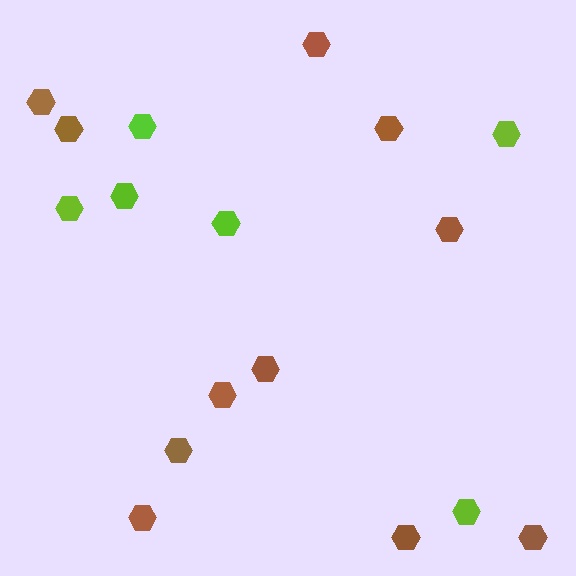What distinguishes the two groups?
There are 2 groups: one group of lime hexagons (6) and one group of brown hexagons (11).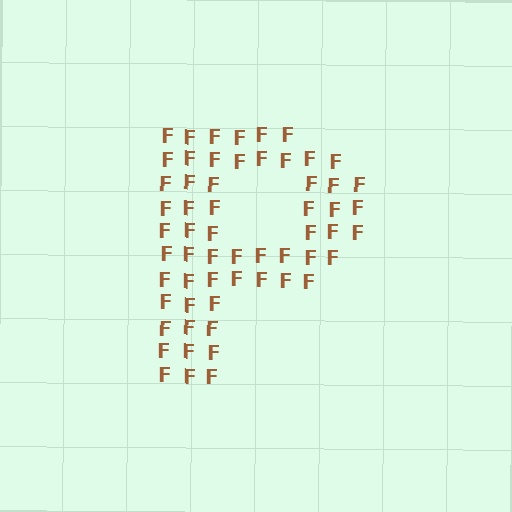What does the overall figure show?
The overall figure shows the letter P.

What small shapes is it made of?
It is made of small letter F's.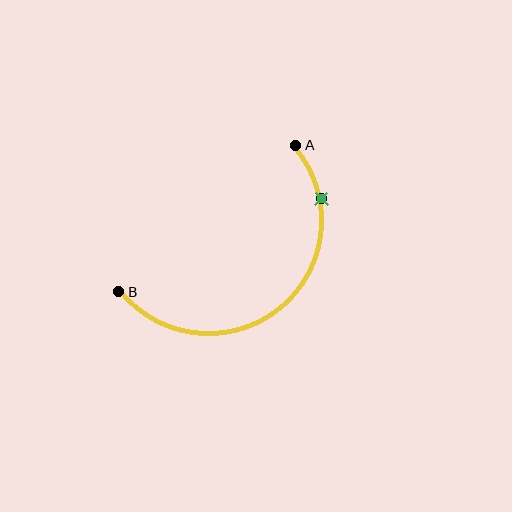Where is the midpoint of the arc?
The arc midpoint is the point on the curve farthest from the straight line joining A and B. It sits below and to the right of that line.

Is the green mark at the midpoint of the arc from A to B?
No. The green mark lies on the arc but is closer to endpoint A. The arc midpoint would be at the point on the curve equidistant along the arc from both A and B.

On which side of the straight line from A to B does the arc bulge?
The arc bulges below and to the right of the straight line connecting A and B.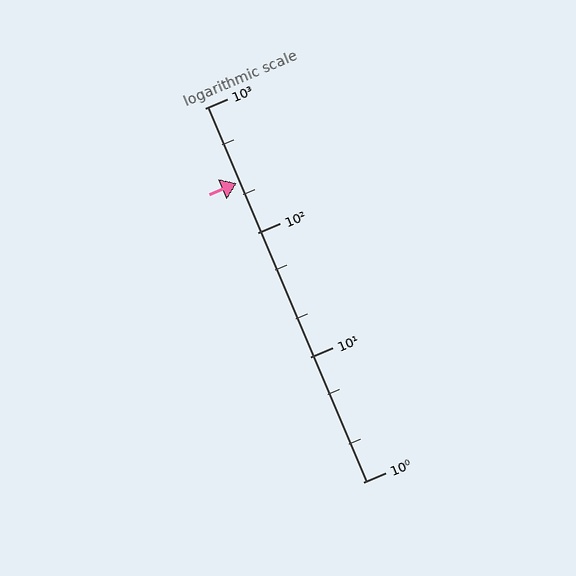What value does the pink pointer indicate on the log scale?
The pointer indicates approximately 250.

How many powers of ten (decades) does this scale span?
The scale spans 3 decades, from 1 to 1000.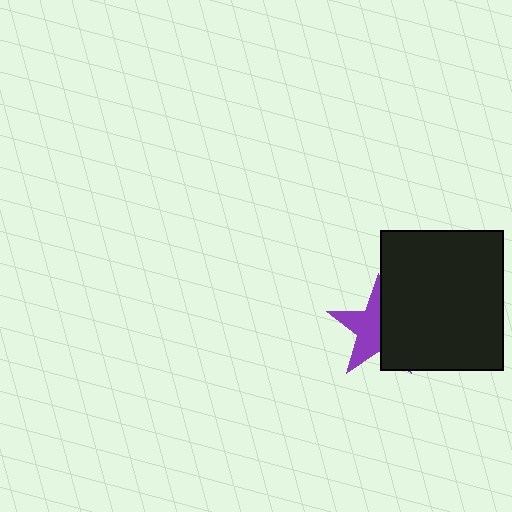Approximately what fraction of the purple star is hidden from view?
Roughly 48% of the purple star is hidden behind the black rectangle.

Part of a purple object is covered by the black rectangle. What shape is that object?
It is a star.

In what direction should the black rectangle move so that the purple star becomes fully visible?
The black rectangle should move right. That is the shortest direction to clear the overlap and leave the purple star fully visible.